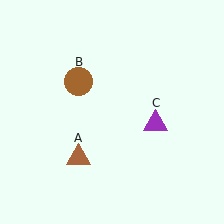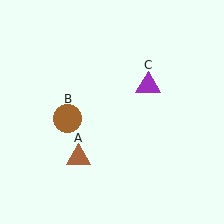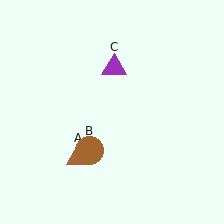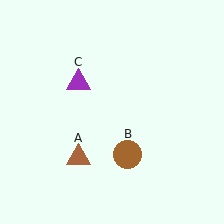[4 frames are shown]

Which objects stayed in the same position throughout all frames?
Brown triangle (object A) remained stationary.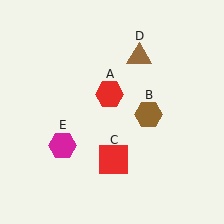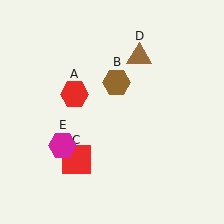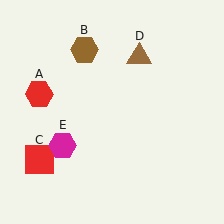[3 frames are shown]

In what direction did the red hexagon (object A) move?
The red hexagon (object A) moved left.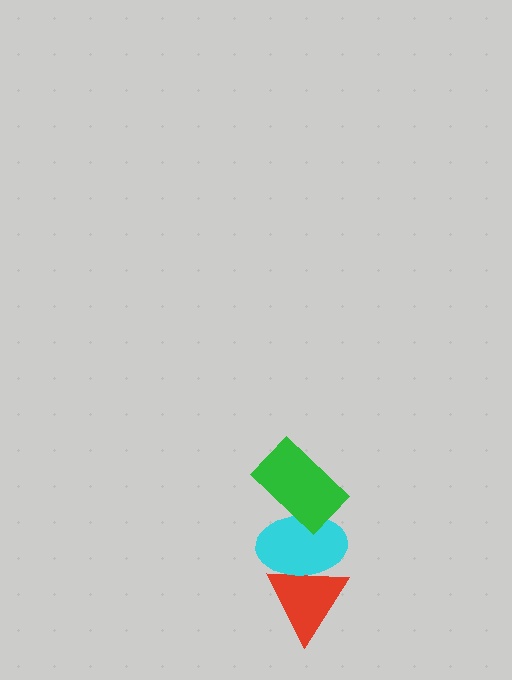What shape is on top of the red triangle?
The cyan ellipse is on top of the red triangle.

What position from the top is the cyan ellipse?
The cyan ellipse is 2nd from the top.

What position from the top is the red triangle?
The red triangle is 3rd from the top.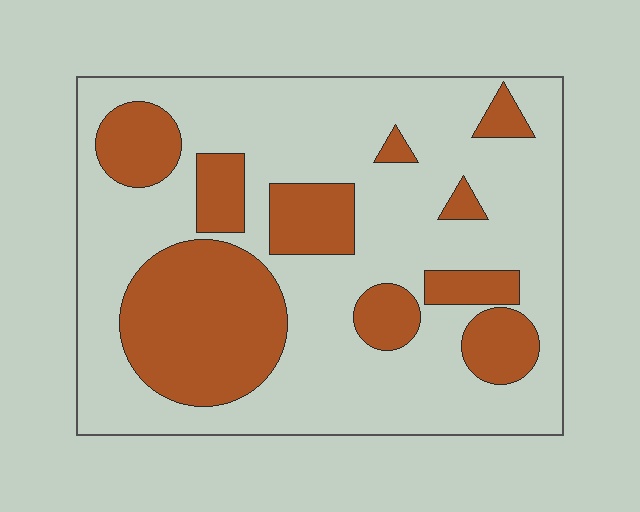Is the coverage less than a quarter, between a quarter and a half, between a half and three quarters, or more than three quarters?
Between a quarter and a half.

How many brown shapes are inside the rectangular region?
10.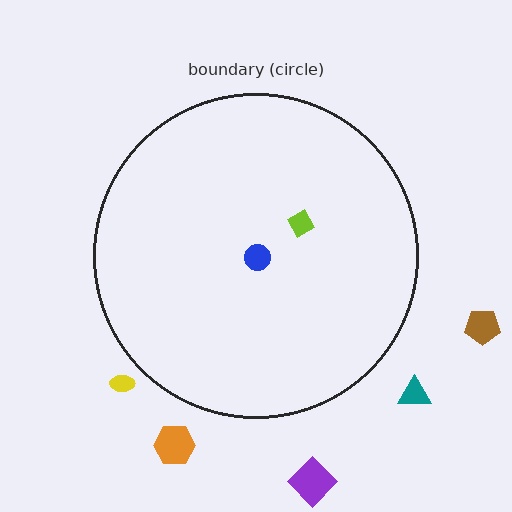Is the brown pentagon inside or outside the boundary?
Outside.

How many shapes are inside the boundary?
2 inside, 5 outside.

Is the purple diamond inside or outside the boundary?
Outside.